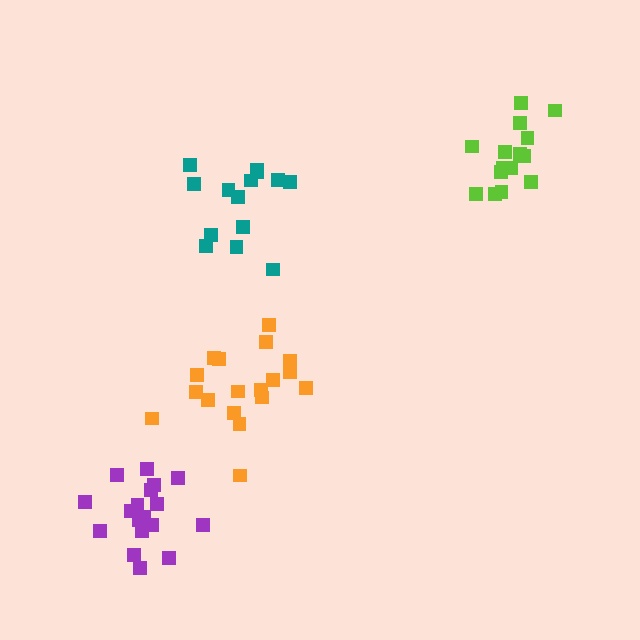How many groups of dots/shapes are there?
There are 4 groups.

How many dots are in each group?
Group 1: 18 dots, Group 2: 14 dots, Group 3: 18 dots, Group 4: 15 dots (65 total).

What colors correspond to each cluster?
The clusters are colored: orange, teal, purple, lime.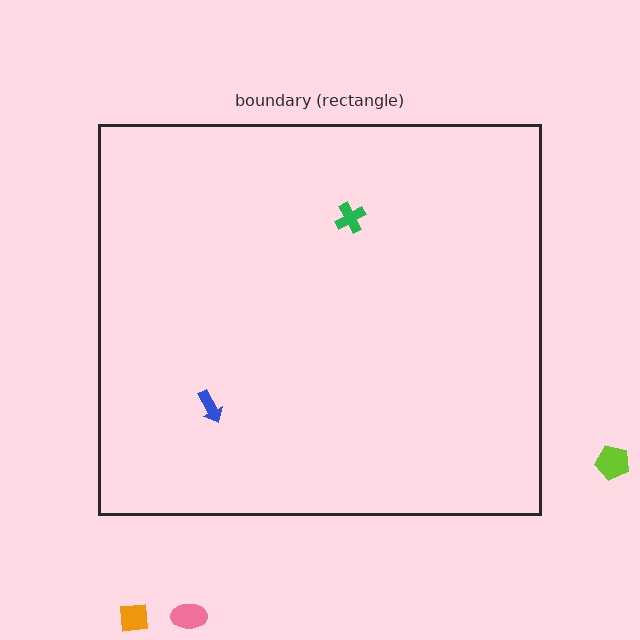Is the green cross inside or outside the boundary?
Inside.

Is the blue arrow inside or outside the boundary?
Inside.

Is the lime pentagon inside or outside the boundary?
Outside.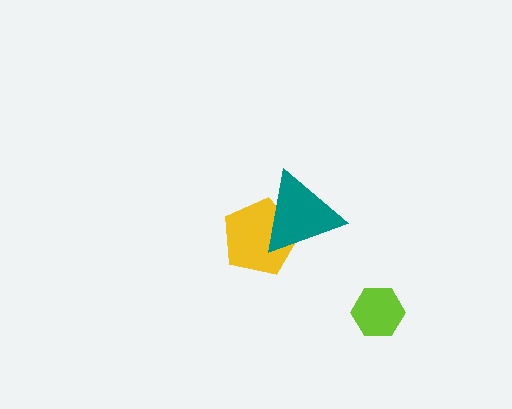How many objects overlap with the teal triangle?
1 object overlaps with the teal triangle.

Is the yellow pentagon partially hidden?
Yes, it is partially covered by another shape.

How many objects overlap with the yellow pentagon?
1 object overlaps with the yellow pentagon.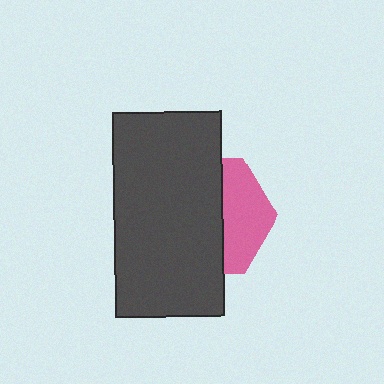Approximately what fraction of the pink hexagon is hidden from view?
Roughly 63% of the pink hexagon is hidden behind the dark gray rectangle.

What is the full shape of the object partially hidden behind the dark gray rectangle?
The partially hidden object is a pink hexagon.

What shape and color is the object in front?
The object in front is a dark gray rectangle.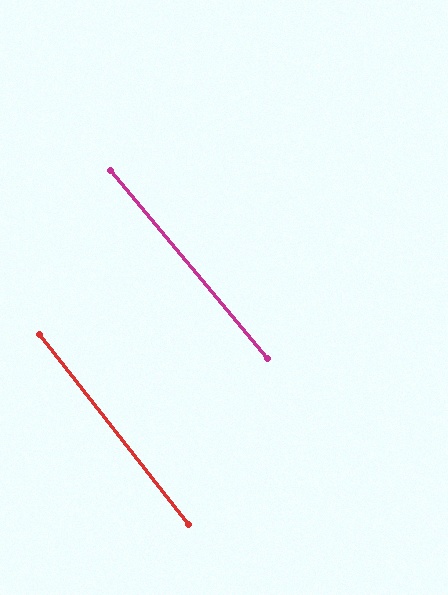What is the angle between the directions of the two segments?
Approximately 2 degrees.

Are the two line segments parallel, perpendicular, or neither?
Parallel — their directions differ by only 1.6°.